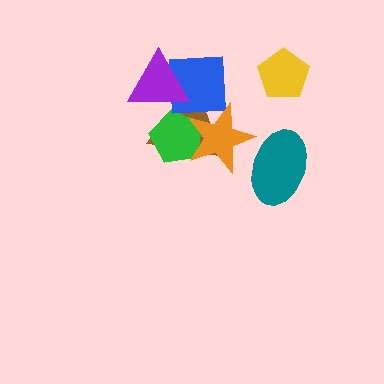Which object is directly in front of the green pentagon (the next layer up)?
The blue square is directly in front of the green pentagon.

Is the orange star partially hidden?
Yes, it is partially covered by another shape.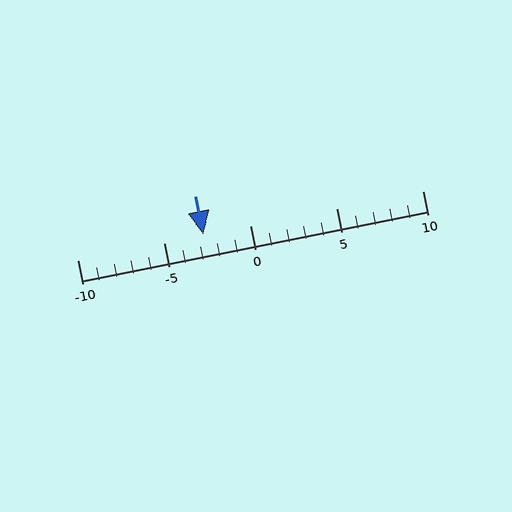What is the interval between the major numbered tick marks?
The major tick marks are spaced 5 units apart.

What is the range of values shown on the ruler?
The ruler shows values from -10 to 10.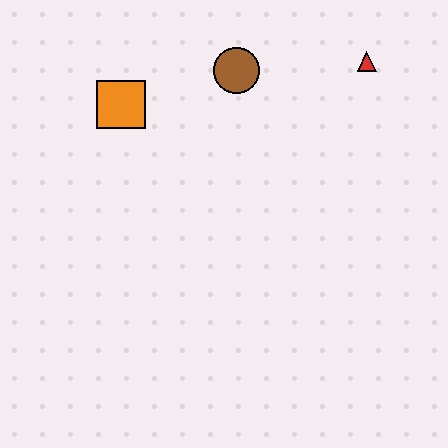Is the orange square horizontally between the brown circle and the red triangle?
No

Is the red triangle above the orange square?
Yes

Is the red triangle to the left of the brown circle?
No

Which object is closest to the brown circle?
The orange square is closest to the brown circle.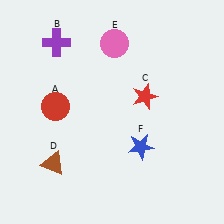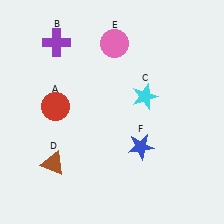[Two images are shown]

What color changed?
The star (C) changed from red in Image 1 to cyan in Image 2.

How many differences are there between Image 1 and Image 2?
There is 1 difference between the two images.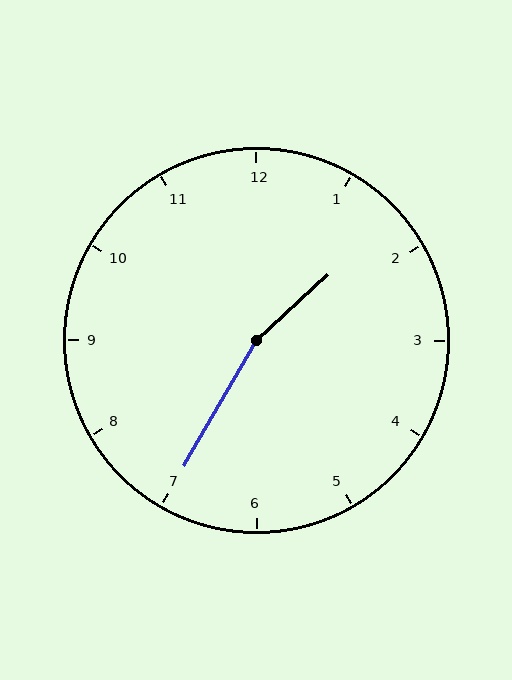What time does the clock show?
1:35.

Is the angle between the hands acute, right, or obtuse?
It is obtuse.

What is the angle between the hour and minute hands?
Approximately 162 degrees.